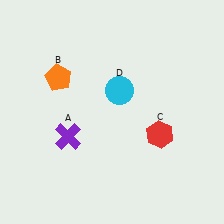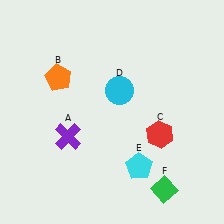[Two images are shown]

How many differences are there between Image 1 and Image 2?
There are 2 differences between the two images.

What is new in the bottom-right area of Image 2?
A green diamond (F) was added in the bottom-right area of Image 2.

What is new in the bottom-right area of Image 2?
A cyan pentagon (E) was added in the bottom-right area of Image 2.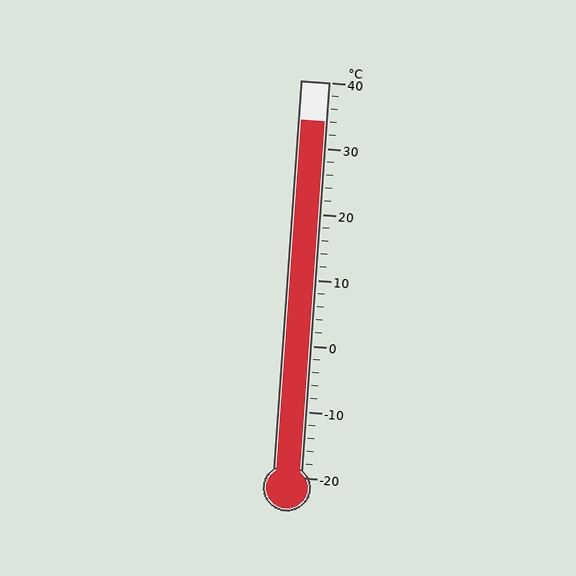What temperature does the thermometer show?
The thermometer shows approximately 34°C.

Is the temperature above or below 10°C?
The temperature is above 10°C.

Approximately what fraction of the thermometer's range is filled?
The thermometer is filled to approximately 90% of its range.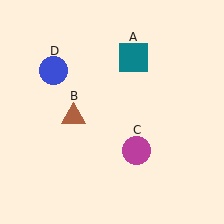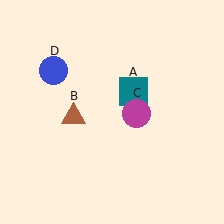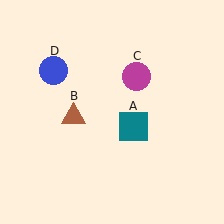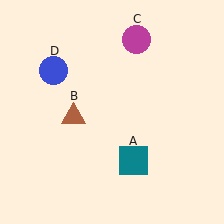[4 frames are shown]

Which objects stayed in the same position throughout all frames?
Brown triangle (object B) and blue circle (object D) remained stationary.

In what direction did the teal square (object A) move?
The teal square (object A) moved down.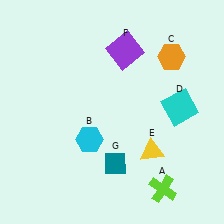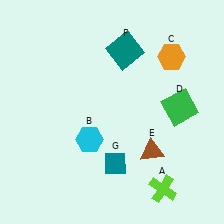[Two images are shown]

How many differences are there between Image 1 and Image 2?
There are 3 differences between the two images.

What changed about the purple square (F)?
In Image 1, F is purple. In Image 2, it changed to teal.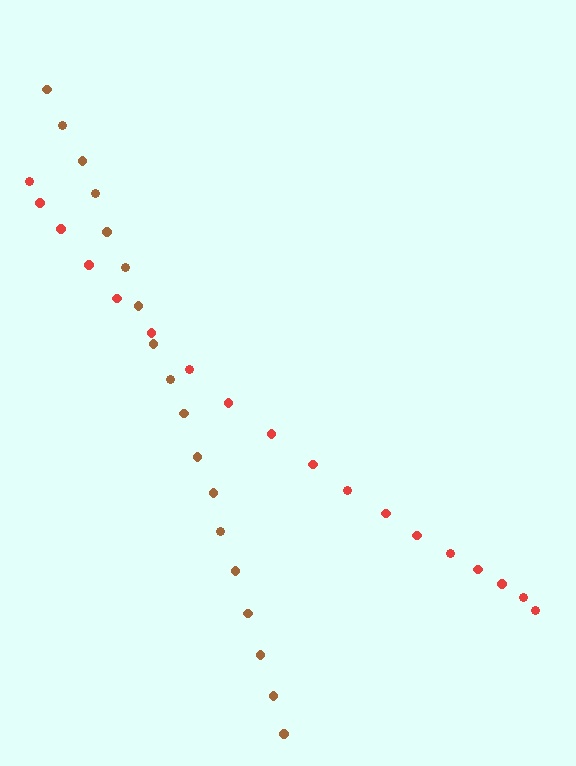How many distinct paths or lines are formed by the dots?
There are 2 distinct paths.